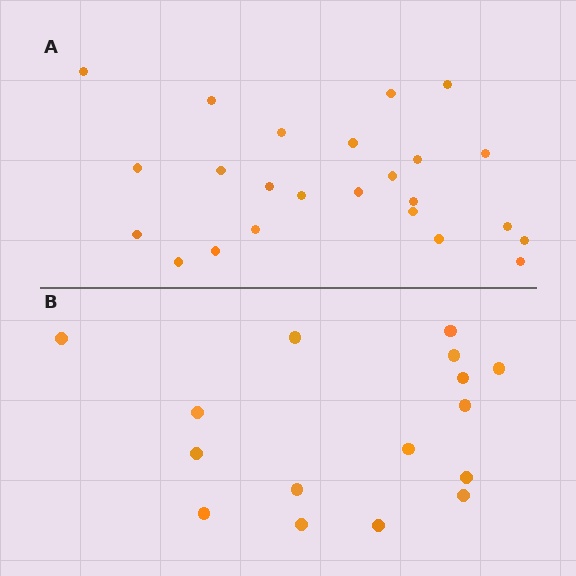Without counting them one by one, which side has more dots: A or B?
Region A (the top region) has more dots.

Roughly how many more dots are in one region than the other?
Region A has roughly 8 or so more dots than region B.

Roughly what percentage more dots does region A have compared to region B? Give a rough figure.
About 50% more.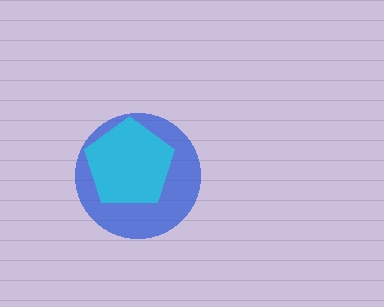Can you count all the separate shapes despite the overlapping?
Yes, there are 2 separate shapes.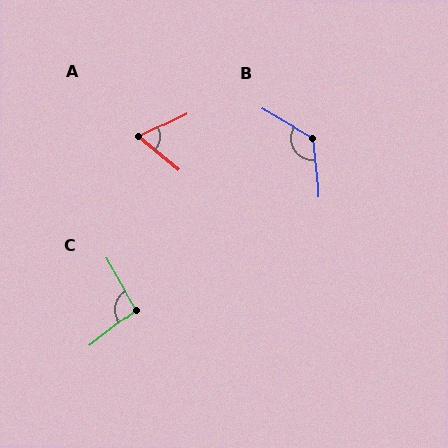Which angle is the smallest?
A, at approximately 65 degrees.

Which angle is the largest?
B, at approximately 127 degrees.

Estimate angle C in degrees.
Approximately 98 degrees.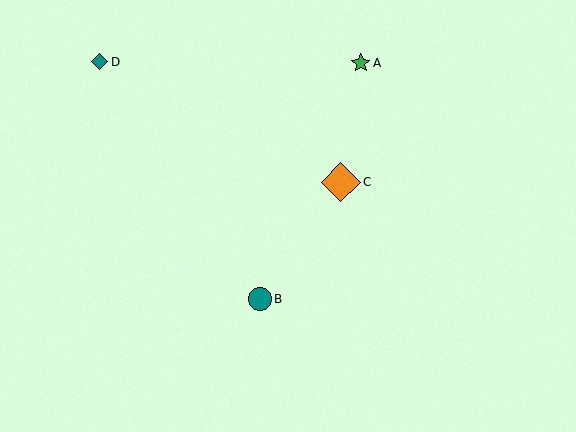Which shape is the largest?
The orange diamond (labeled C) is the largest.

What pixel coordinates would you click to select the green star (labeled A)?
Click at (361, 63) to select the green star A.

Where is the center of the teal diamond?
The center of the teal diamond is at (100, 62).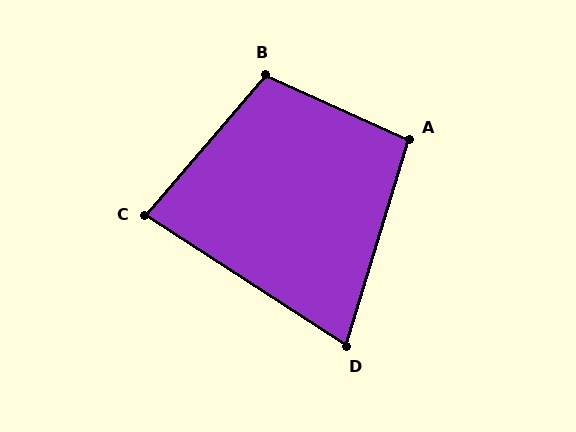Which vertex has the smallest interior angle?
D, at approximately 74 degrees.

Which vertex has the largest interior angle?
B, at approximately 106 degrees.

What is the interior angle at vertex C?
Approximately 83 degrees (acute).